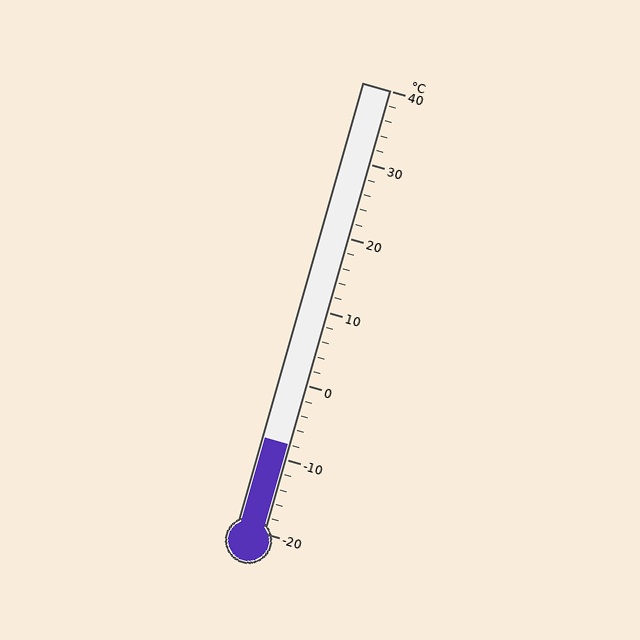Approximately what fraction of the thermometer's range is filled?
The thermometer is filled to approximately 20% of its range.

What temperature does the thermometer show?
The thermometer shows approximately -8°C.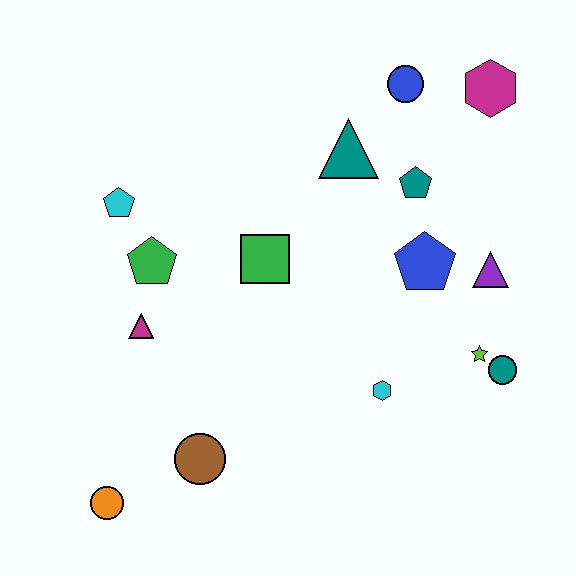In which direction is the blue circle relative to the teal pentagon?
The blue circle is above the teal pentagon.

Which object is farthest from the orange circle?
The magenta hexagon is farthest from the orange circle.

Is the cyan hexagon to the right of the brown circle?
Yes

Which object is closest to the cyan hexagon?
The lime star is closest to the cyan hexagon.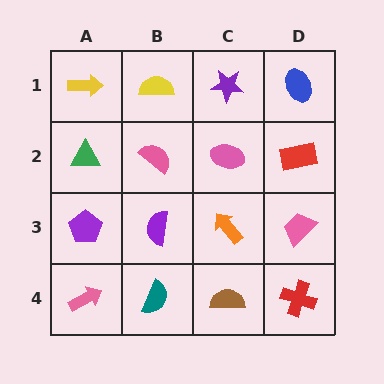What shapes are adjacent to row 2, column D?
A blue ellipse (row 1, column D), a pink trapezoid (row 3, column D), a pink ellipse (row 2, column C).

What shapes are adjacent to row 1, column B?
A pink semicircle (row 2, column B), a yellow arrow (row 1, column A), a purple star (row 1, column C).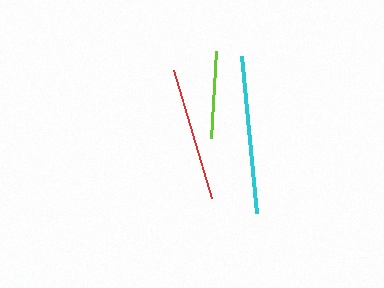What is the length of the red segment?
The red segment is approximately 134 pixels long.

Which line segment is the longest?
The cyan line is the longest at approximately 158 pixels.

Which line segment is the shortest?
The lime line is the shortest at approximately 88 pixels.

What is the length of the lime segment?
The lime segment is approximately 88 pixels long.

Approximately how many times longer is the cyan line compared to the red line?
The cyan line is approximately 1.2 times the length of the red line.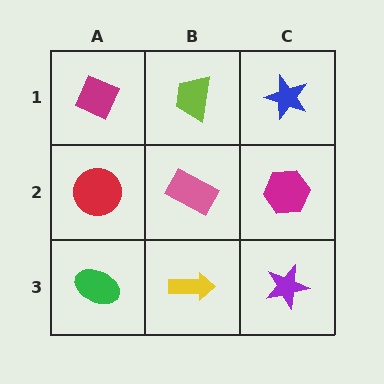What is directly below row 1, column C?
A magenta hexagon.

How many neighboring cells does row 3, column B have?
3.